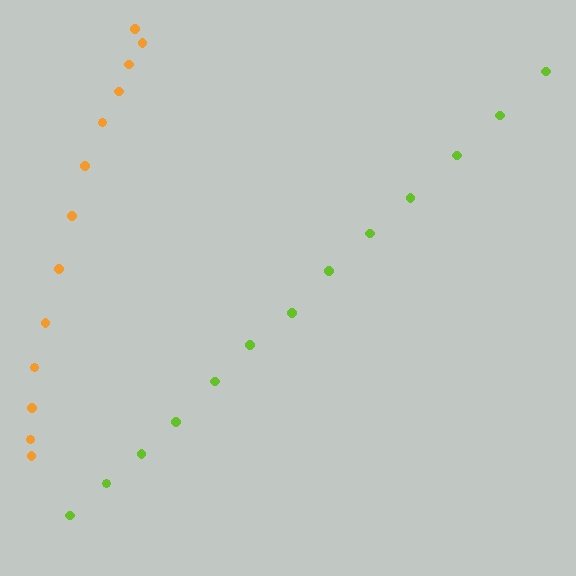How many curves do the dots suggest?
There are 2 distinct paths.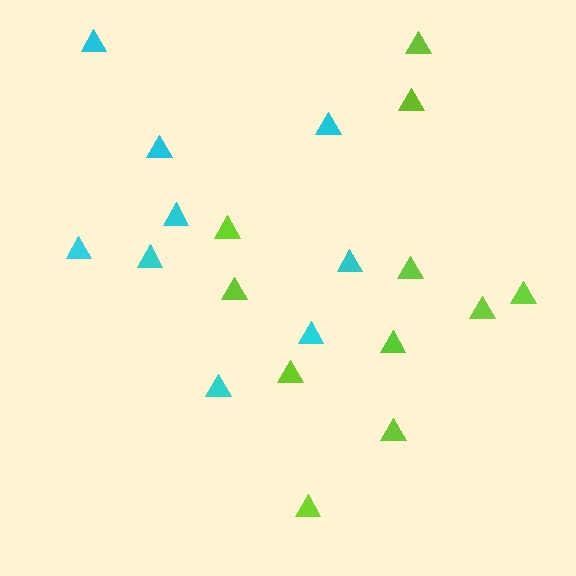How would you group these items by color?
There are 2 groups: one group of lime triangles (11) and one group of cyan triangles (9).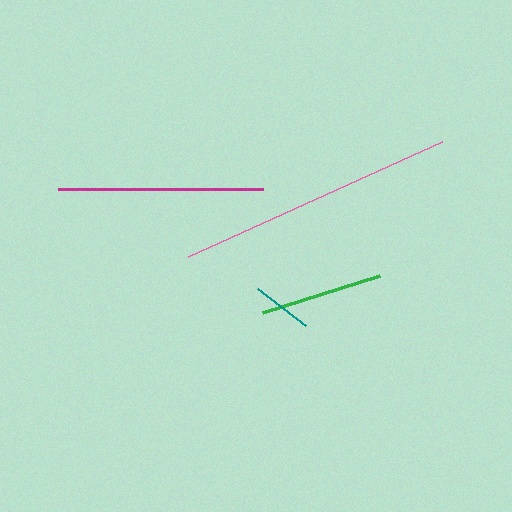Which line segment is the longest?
The pink line is the longest at approximately 279 pixels.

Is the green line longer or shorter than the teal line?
The green line is longer than the teal line.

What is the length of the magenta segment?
The magenta segment is approximately 206 pixels long.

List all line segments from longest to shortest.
From longest to shortest: pink, magenta, green, teal.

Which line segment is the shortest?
The teal line is the shortest at approximately 61 pixels.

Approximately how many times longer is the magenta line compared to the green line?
The magenta line is approximately 1.7 times the length of the green line.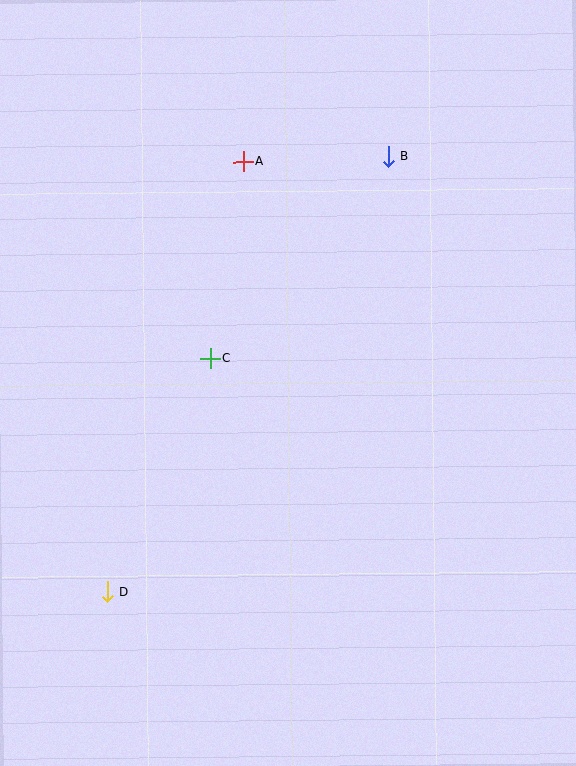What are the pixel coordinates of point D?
Point D is at (107, 591).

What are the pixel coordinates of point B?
Point B is at (388, 156).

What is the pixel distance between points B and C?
The distance between B and C is 270 pixels.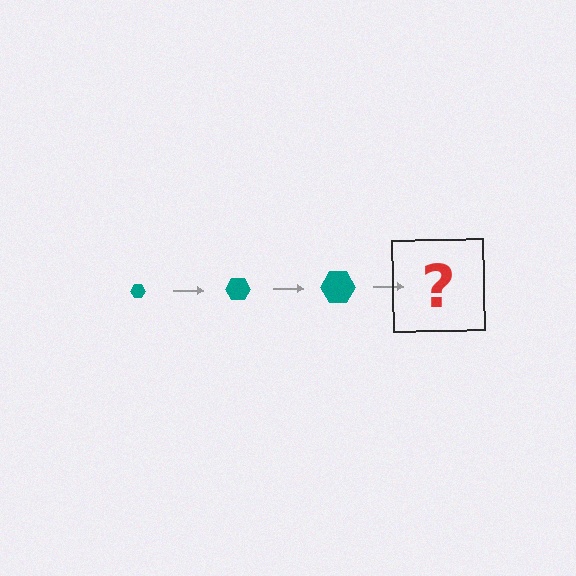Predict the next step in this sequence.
The next step is a teal hexagon, larger than the previous one.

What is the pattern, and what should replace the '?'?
The pattern is that the hexagon gets progressively larger each step. The '?' should be a teal hexagon, larger than the previous one.